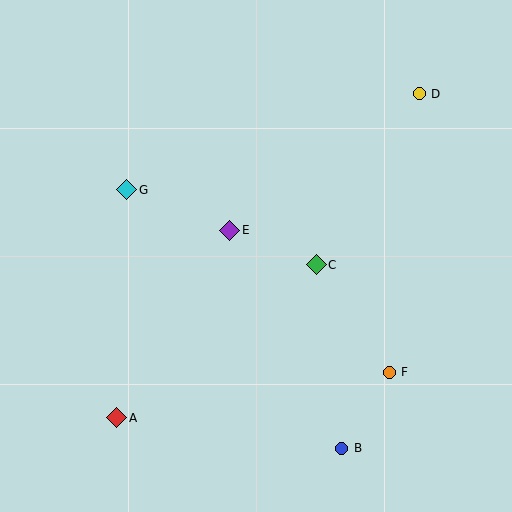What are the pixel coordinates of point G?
Point G is at (127, 190).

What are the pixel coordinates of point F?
Point F is at (389, 372).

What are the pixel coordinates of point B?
Point B is at (342, 448).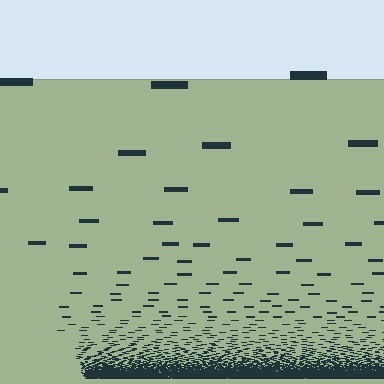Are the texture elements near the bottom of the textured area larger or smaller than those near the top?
Smaller. The gradient is inverted — elements near the bottom are smaller and denser.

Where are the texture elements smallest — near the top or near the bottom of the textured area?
Near the bottom.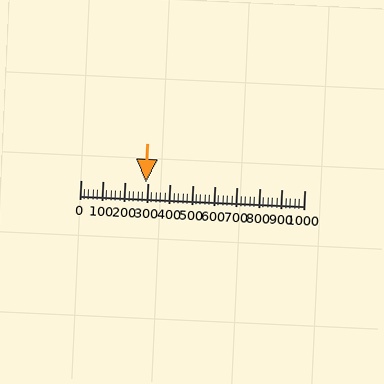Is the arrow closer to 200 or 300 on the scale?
The arrow is closer to 300.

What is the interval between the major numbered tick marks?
The major tick marks are spaced 100 units apart.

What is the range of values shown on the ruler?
The ruler shows values from 0 to 1000.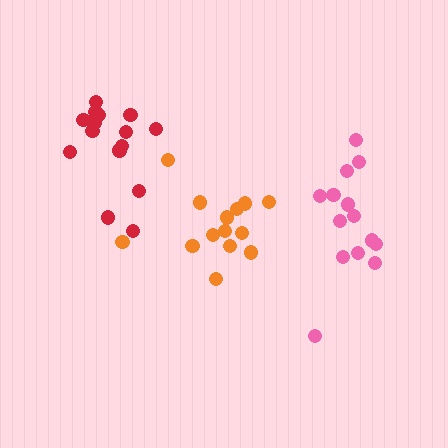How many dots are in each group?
Group 1: 14 dots, Group 2: 14 dots, Group 3: 15 dots (43 total).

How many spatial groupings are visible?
There are 3 spatial groupings.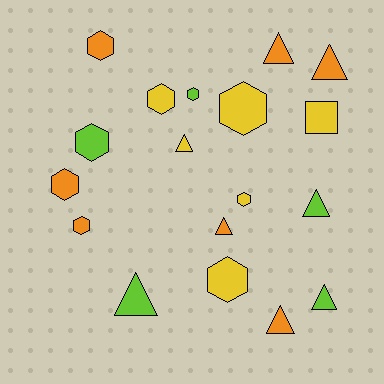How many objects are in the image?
There are 18 objects.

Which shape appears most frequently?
Hexagon, with 9 objects.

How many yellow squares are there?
There is 1 yellow square.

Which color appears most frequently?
Orange, with 7 objects.